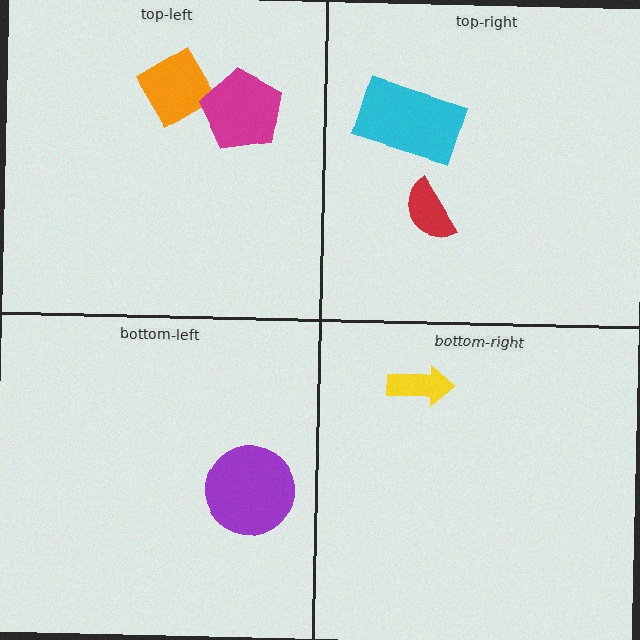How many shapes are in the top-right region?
2.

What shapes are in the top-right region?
The red semicircle, the cyan rectangle.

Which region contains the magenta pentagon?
The top-left region.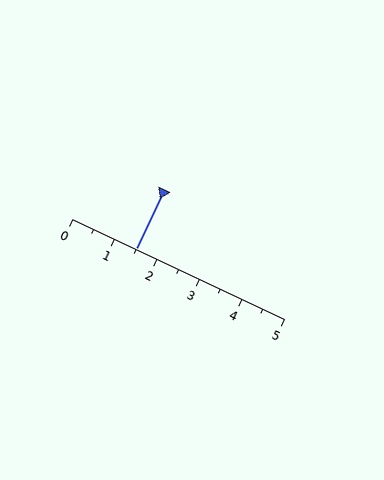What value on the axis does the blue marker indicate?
The marker indicates approximately 1.5.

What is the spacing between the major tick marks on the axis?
The major ticks are spaced 1 apart.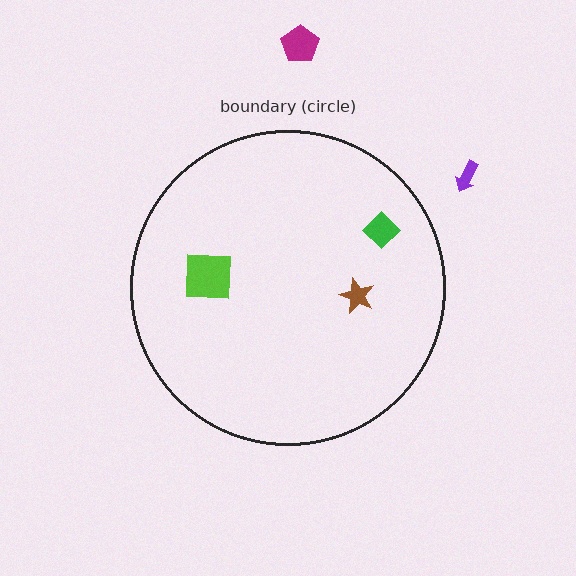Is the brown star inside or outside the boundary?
Inside.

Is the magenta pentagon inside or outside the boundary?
Outside.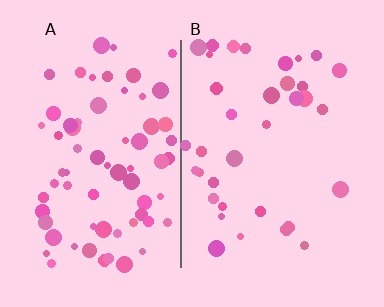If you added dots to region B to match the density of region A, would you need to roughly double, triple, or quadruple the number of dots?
Approximately double.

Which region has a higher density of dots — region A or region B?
A (the left).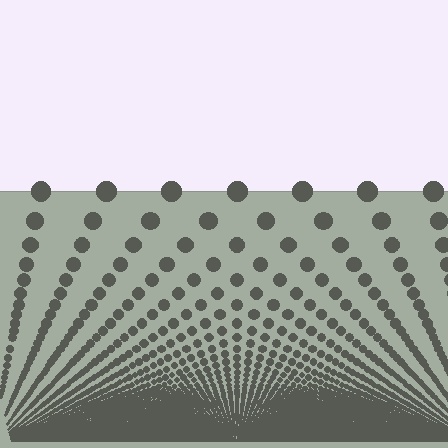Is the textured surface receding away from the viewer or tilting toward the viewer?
The surface appears to tilt toward the viewer. Texture elements get larger and sparser toward the top.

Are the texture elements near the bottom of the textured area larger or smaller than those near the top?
Smaller. The gradient is inverted — elements near the bottom are smaller and denser.